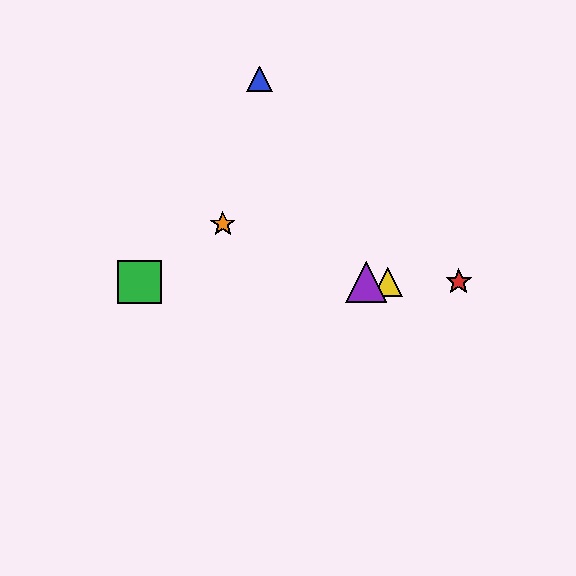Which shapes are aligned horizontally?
The red star, the green square, the yellow triangle, the purple triangle are aligned horizontally.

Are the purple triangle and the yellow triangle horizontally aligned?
Yes, both are at y≈282.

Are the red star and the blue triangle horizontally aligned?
No, the red star is at y≈282 and the blue triangle is at y≈79.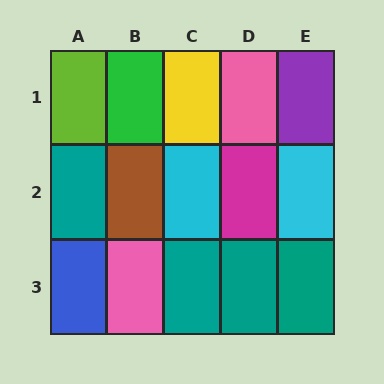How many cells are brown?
1 cell is brown.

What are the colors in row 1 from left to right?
Lime, green, yellow, pink, purple.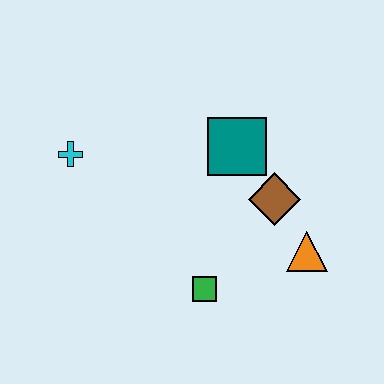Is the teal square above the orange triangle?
Yes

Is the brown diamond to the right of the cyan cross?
Yes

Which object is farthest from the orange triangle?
The cyan cross is farthest from the orange triangle.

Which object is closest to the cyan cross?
The teal square is closest to the cyan cross.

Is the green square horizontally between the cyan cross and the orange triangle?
Yes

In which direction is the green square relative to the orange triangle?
The green square is to the left of the orange triangle.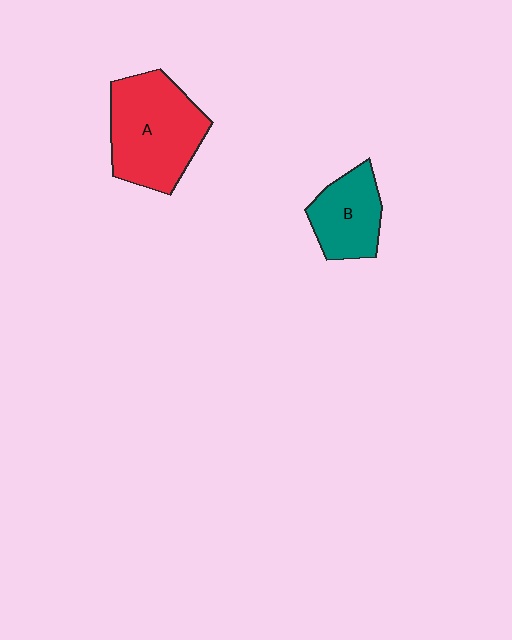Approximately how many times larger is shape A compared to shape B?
Approximately 1.7 times.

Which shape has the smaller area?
Shape B (teal).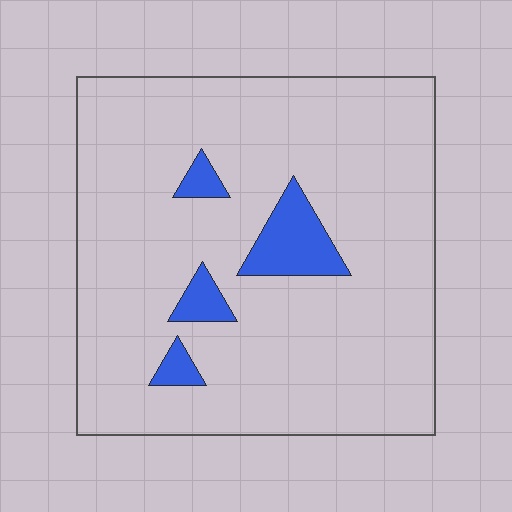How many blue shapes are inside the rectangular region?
4.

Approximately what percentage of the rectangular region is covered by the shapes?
Approximately 10%.